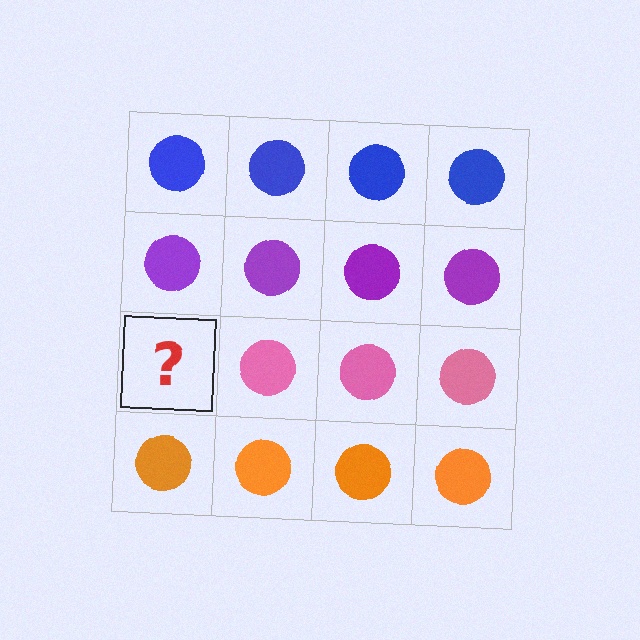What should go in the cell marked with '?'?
The missing cell should contain a pink circle.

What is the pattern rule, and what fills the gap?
The rule is that each row has a consistent color. The gap should be filled with a pink circle.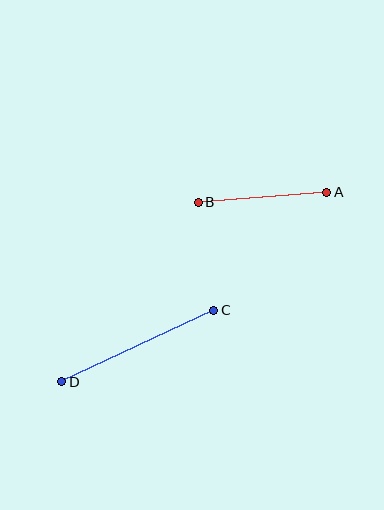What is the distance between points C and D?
The distance is approximately 168 pixels.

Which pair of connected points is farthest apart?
Points C and D are farthest apart.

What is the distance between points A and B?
The distance is approximately 129 pixels.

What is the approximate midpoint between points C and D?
The midpoint is at approximately (138, 346) pixels.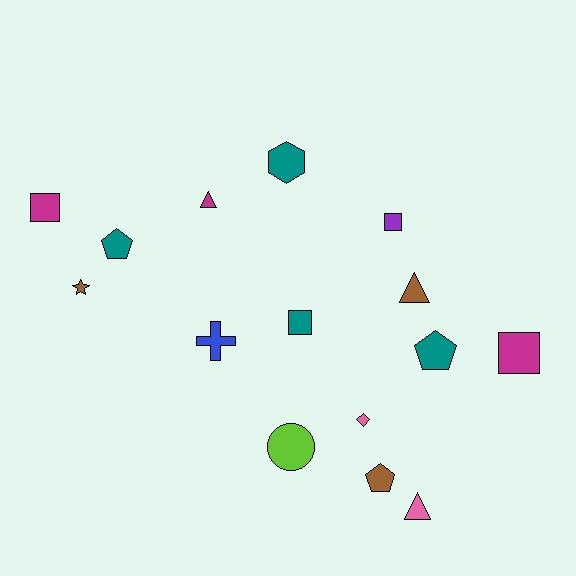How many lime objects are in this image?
There is 1 lime object.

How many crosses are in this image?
There is 1 cross.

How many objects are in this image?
There are 15 objects.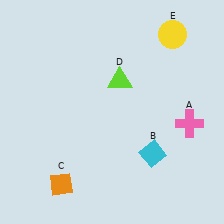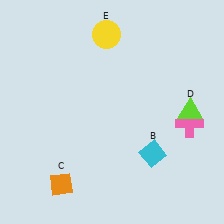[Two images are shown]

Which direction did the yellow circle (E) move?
The yellow circle (E) moved left.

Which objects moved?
The objects that moved are: the lime triangle (D), the yellow circle (E).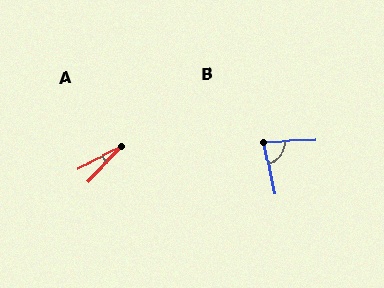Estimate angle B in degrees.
Approximately 80 degrees.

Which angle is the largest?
B, at approximately 80 degrees.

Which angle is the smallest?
A, at approximately 20 degrees.